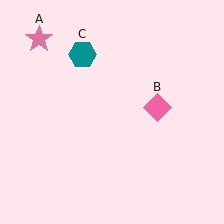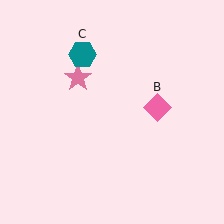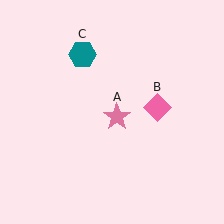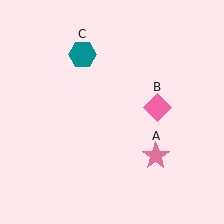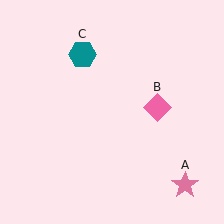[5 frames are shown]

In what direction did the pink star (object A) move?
The pink star (object A) moved down and to the right.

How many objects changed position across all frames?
1 object changed position: pink star (object A).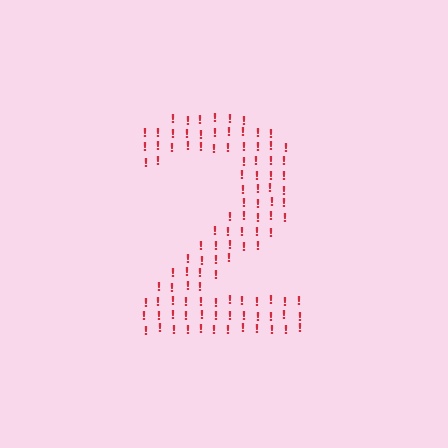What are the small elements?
The small elements are exclamation marks.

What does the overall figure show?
The overall figure shows the digit 2.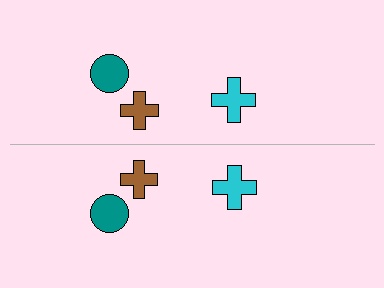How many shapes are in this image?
There are 6 shapes in this image.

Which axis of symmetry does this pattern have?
The pattern has a horizontal axis of symmetry running through the center of the image.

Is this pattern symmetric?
Yes, this pattern has bilateral (reflection) symmetry.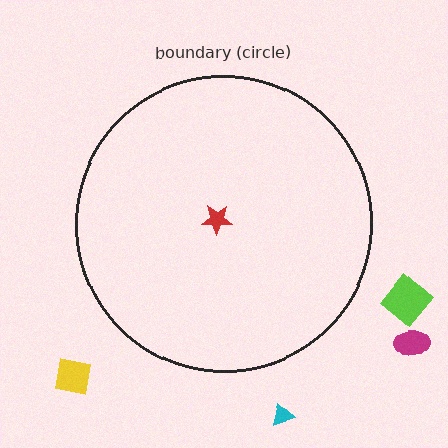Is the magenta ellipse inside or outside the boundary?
Outside.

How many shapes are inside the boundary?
1 inside, 4 outside.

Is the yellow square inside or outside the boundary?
Outside.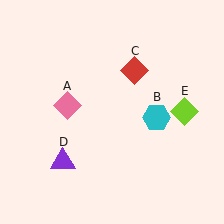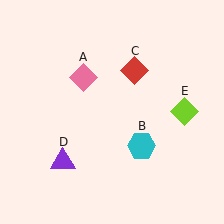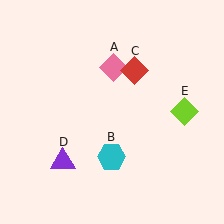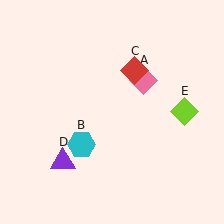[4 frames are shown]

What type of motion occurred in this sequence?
The pink diamond (object A), cyan hexagon (object B) rotated clockwise around the center of the scene.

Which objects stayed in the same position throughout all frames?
Red diamond (object C) and purple triangle (object D) and lime diamond (object E) remained stationary.